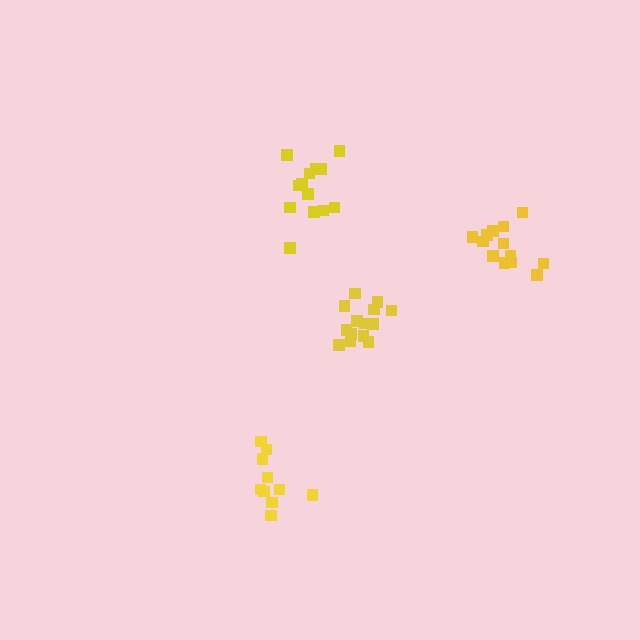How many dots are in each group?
Group 1: 14 dots, Group 2: 13 dots, Group 3: 13 dots, Group 4: 10 dots (50 total).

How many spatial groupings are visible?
There are 4 spatial groupings.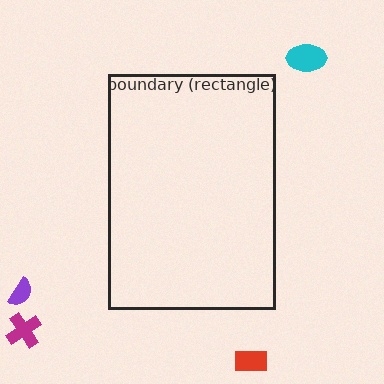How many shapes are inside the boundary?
0 inside, 4 outside.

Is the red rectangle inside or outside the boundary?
Outside.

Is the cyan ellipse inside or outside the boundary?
Outside.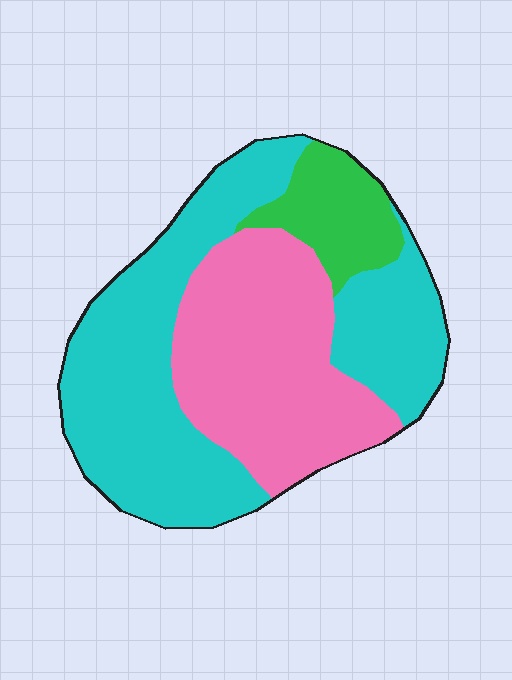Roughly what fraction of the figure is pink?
Pink takes up between a quarter and a half of the figure.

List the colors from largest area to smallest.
From largest to smallest: cyan, pink, green.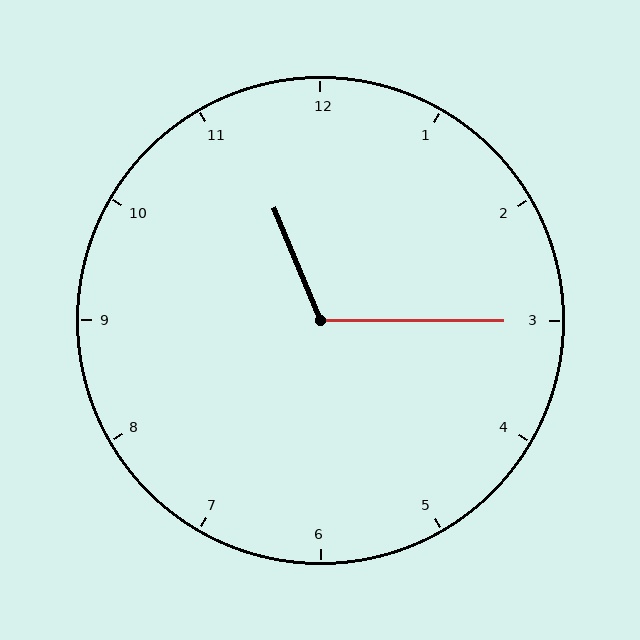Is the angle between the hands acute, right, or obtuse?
It is obtuse.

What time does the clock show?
11:15.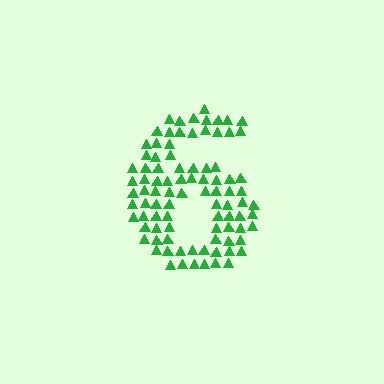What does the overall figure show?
The overall figure shows the digit 6.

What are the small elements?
The small elements are triangles.